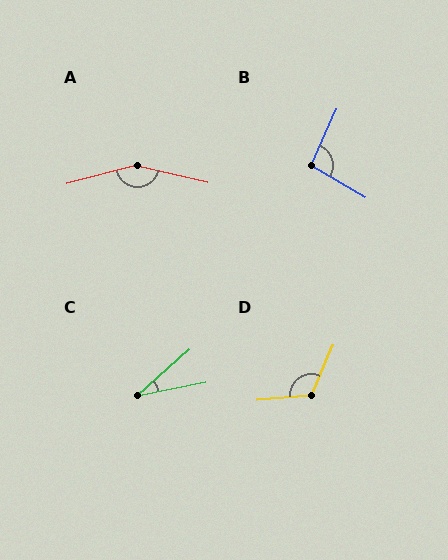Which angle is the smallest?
C, at approximately 30 degrees.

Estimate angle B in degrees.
Approximately 96 degrees.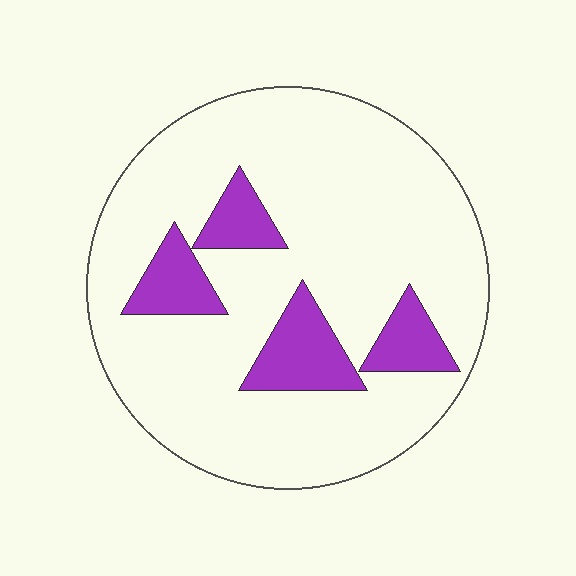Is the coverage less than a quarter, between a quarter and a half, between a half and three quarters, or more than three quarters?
Less than a quarter.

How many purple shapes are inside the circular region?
4.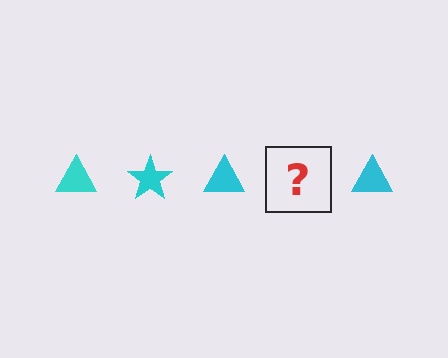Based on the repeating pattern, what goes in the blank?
The blank should be a cyan star.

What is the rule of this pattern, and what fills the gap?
The rule is that the pattern cycles through triangle, star shapes in cyan. The gap should be filled with a cyan star.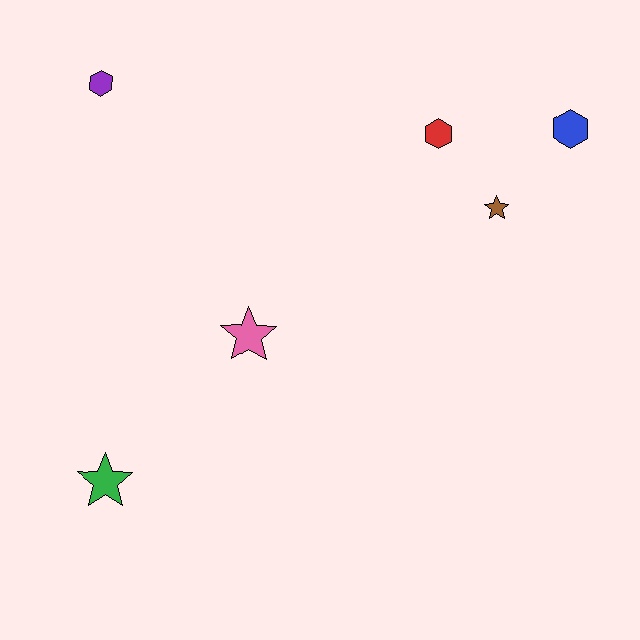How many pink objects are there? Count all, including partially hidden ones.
There is 1 pink object.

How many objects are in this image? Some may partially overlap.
There are 6 objects.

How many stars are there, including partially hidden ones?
There are 3 stars.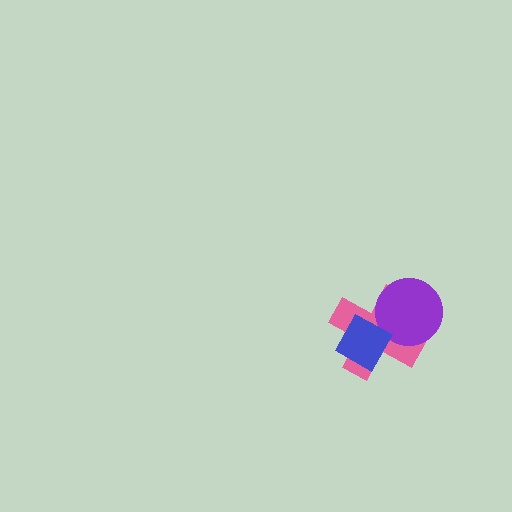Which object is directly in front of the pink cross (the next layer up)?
The purple circle is directly in front of the pink cross.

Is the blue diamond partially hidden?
No, no other shape covers it.